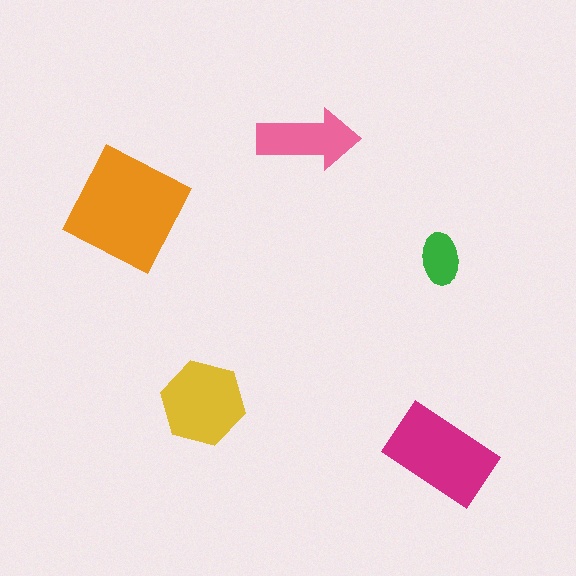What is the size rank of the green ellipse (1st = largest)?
5th.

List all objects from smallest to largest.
The green ellipse, the pink arrow, the yellow hexagon, the magenta rectangle, the orange square.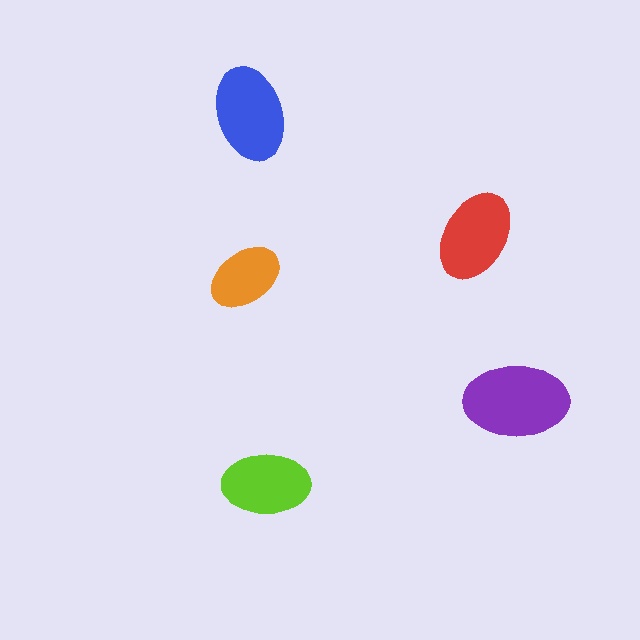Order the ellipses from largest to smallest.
the purple one, the blue one, the red one, the lime one, the orange one.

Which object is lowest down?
The lime ellipse is bottommost.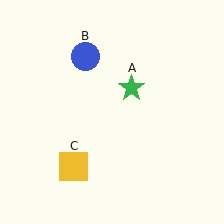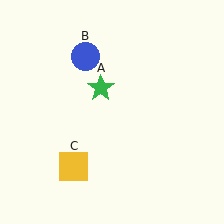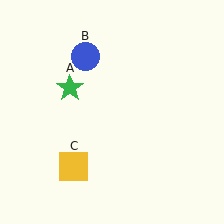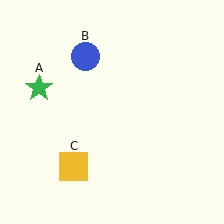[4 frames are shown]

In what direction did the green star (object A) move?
The green star (object A) moved left.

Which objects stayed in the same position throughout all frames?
Blue circle (object B) and yellow square (object C) remained stationary.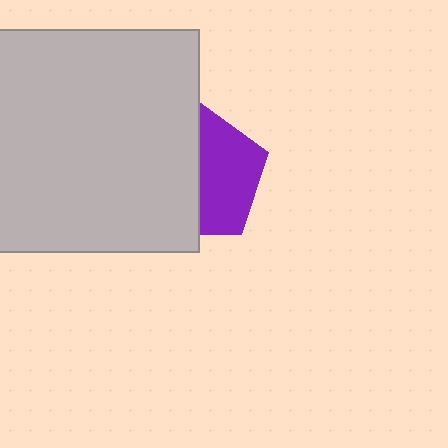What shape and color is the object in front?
The object in front is a light gray rectangle.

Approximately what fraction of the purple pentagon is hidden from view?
Roughly 51% of the purple pentagon is hidden behind the light gray rectangle.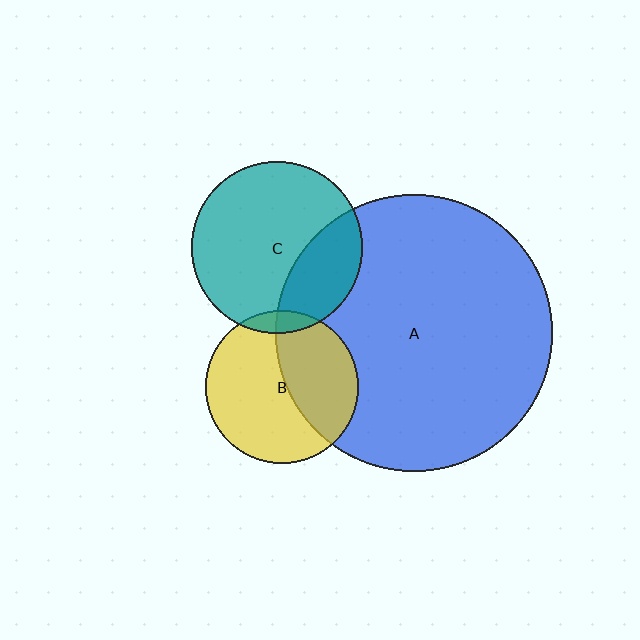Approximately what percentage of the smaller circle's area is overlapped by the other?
Approximately 5%.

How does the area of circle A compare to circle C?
Approximately 2.6 times.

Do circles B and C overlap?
Yes.